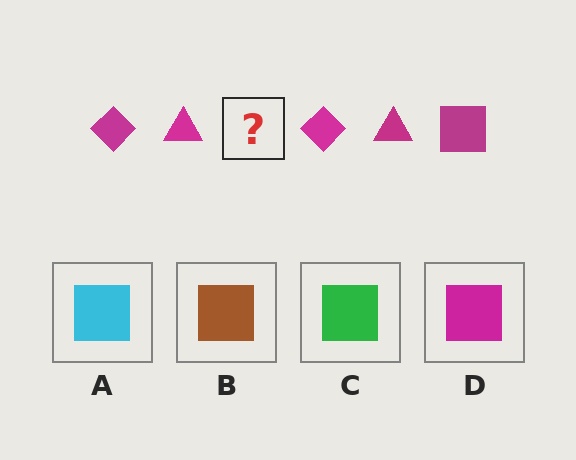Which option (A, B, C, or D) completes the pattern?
D.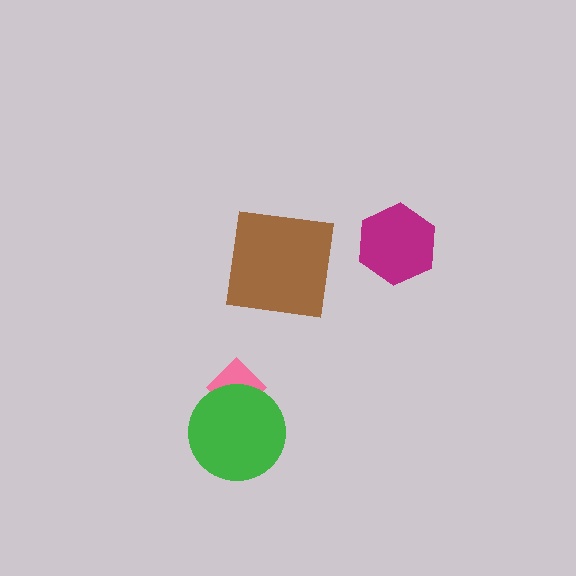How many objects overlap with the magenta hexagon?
0 objects overlap with the magenta hexagon.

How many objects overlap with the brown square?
0 objects overlap with the brown square.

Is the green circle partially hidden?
No, no other shape covers it.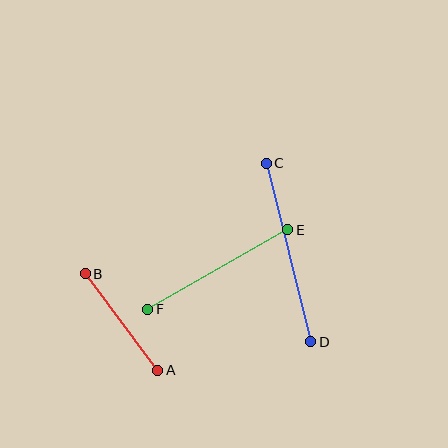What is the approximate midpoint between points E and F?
The midpoint is at approximately (218, 270) pixels.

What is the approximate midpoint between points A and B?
The midpoint is at approximately (122, 322) pixels.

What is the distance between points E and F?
The distance is approximately 161 pixels.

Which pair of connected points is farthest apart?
Points C and D are farthest apart.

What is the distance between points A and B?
The distance is approximately 120 pixels.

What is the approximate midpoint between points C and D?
The midpoint is at approximately (288, 252) pixels.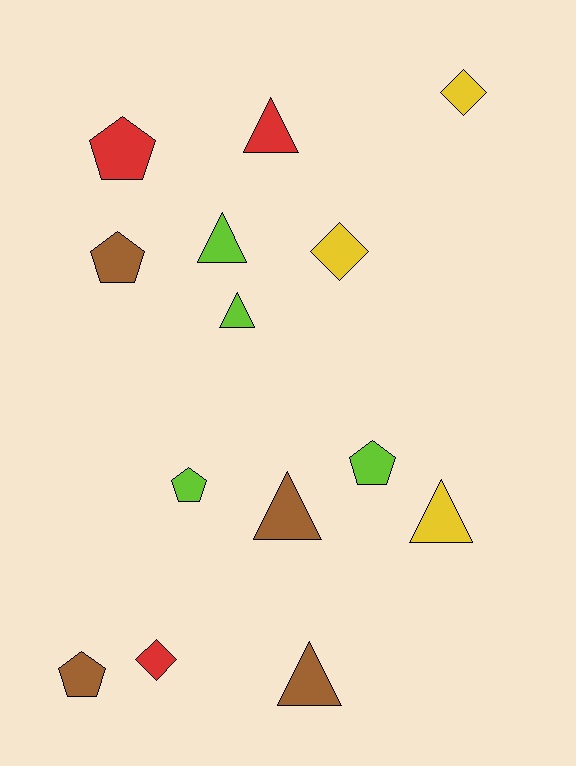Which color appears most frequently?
Lime, with 4 objects.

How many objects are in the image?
There are 14 objects.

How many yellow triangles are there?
There is 1 yellow triangle.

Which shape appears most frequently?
Triangle, with 6 objects.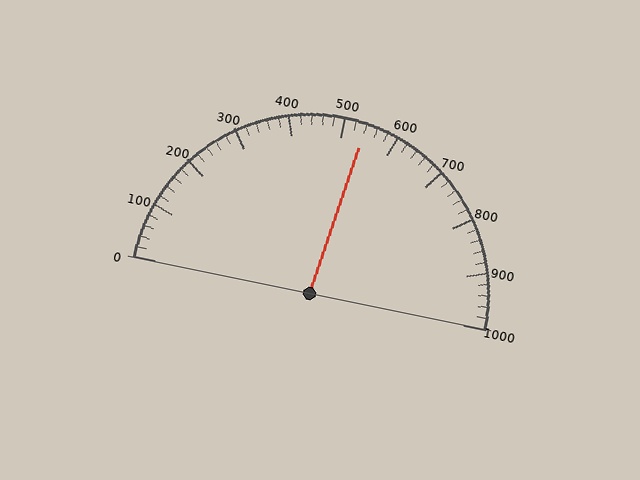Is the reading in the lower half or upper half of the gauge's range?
The reading is in the upper half of the range (0 to 1000).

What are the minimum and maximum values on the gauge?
The gauge ranges from 0 to 1000.